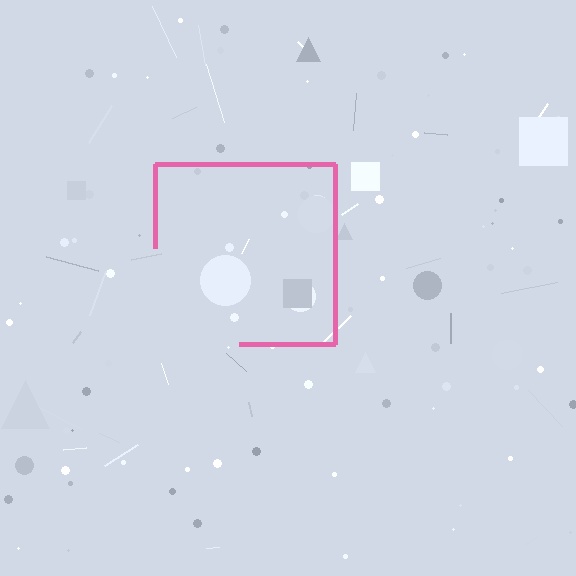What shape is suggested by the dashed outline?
The dashed outline suggests a square.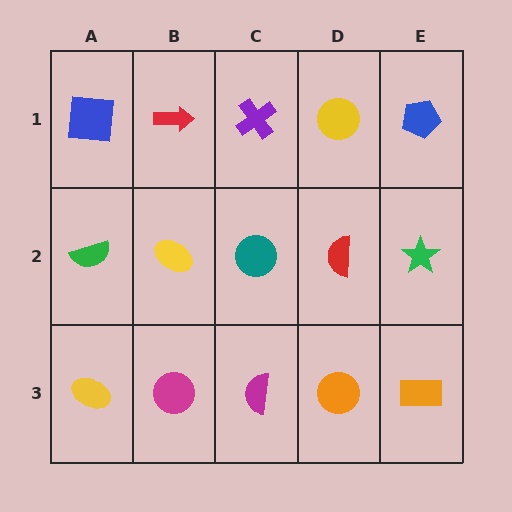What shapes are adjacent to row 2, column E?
A blue pentagon (row 1, column E), an orange rectangle (row 3, column E), a red semicircle (row 2, column D).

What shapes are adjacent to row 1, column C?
A teal circle (row 2, column C), a red arrow (row 1, column B), a yellow circle (row 1, column D).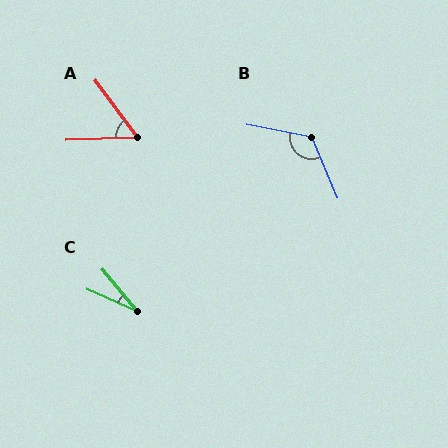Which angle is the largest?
B, at approximately 123 degrees.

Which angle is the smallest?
C, at approximately 25 degrees.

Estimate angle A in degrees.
Approximately 56 degrees.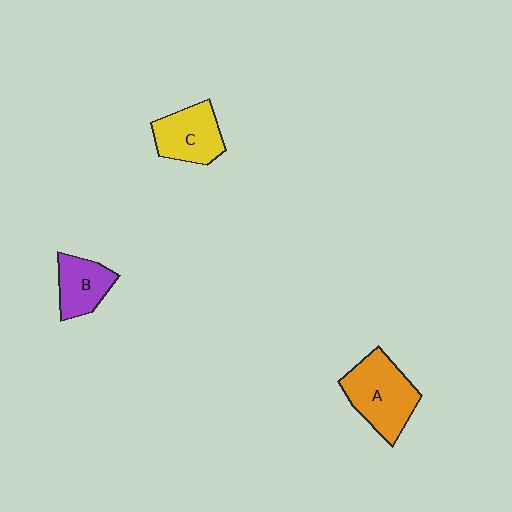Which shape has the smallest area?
Shape B (purple).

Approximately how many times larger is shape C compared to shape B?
Approximately 1.2 times.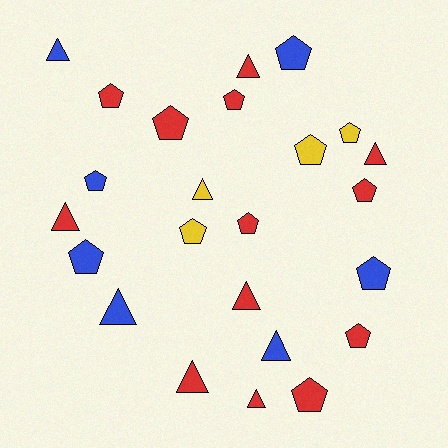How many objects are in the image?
There are 24 objects.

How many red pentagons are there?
There are 7 red pentagons.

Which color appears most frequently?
Red, with 13 objects.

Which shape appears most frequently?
Pentagon, with 14 objects.